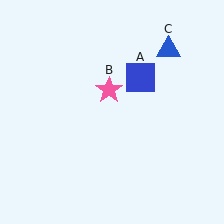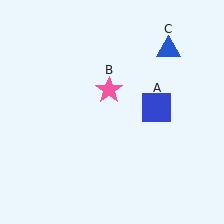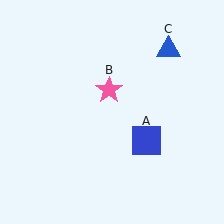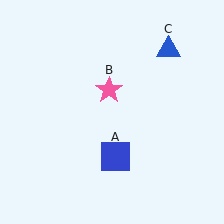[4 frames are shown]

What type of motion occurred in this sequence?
The blue square (object A) rotated clockwise around the center of the scene.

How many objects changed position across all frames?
1 object changed position: blue square (object A).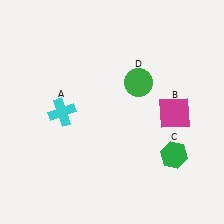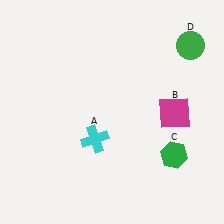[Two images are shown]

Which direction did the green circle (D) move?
The green circle (D) moved right.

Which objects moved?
The objects that moved are: the cyan cross (A), the green circle (D).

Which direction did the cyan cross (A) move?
The cyan cross (A) moved right.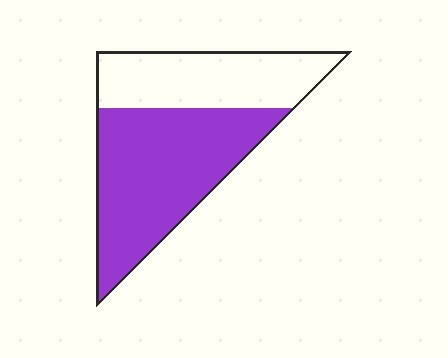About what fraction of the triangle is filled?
About three fifths (3/5).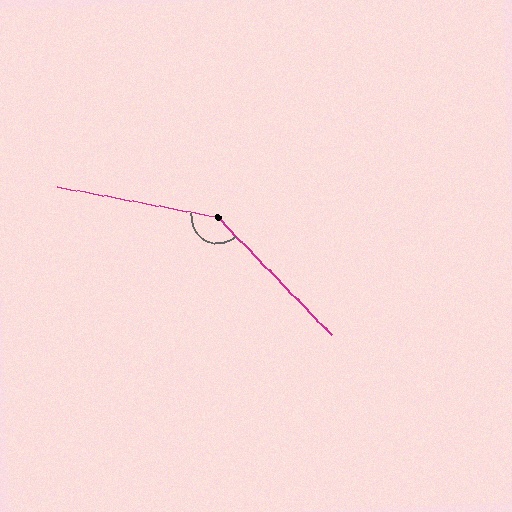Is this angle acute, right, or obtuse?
It is obtuse.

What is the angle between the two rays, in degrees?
Approximately 144 degrees.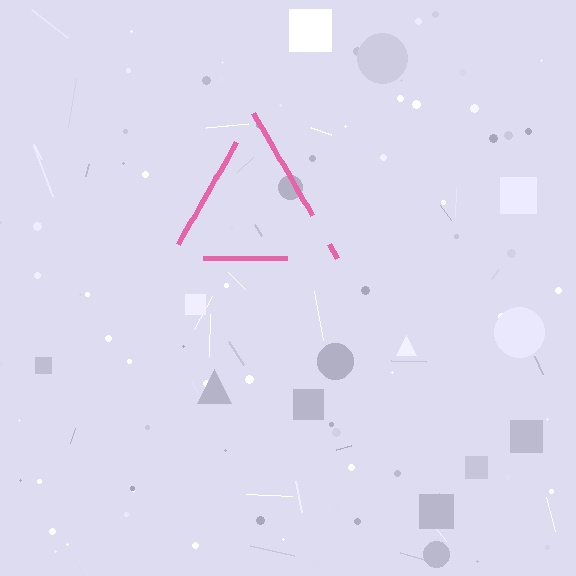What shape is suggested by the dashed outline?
The dashed outline suggests a triangle.